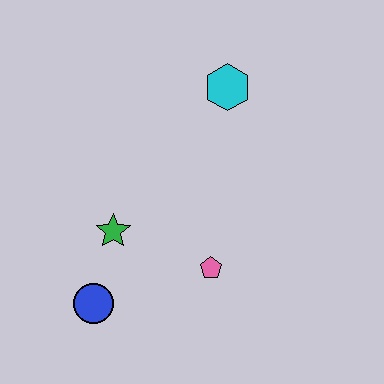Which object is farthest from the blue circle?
The cyan hexagon is farthest from the blue circle.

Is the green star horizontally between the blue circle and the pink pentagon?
Yes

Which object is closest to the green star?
The blue circle is closest to the green star.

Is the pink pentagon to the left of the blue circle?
No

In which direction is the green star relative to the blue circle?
The green star is above the blue circle.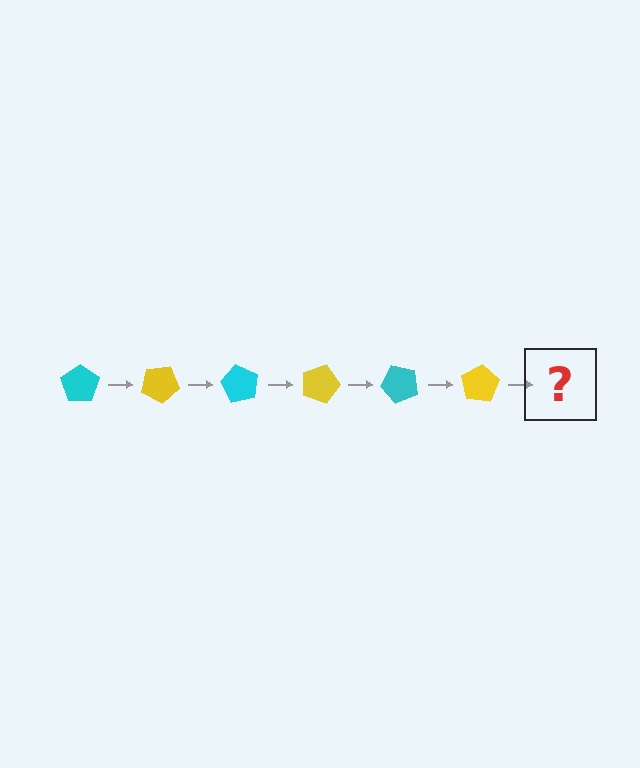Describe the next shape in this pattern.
It should be a cyan pentagon, rotated 180 degrees from the start.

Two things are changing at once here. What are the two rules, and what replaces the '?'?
The two rules are that it rotates 30 degrees each step and the color cycles through cyan and yellow. The '?' should be a cyan pentagon, rotated 180 degrees from the start.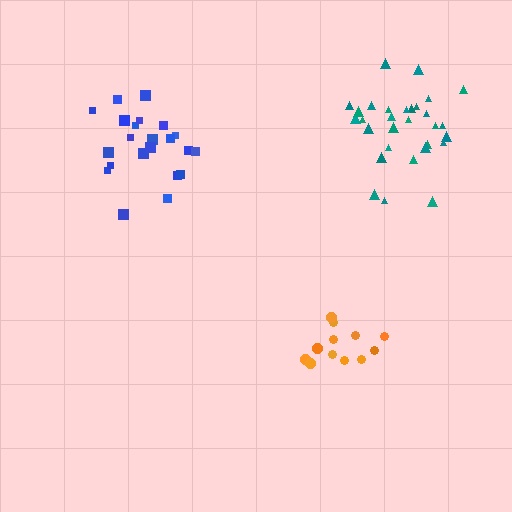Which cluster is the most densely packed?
Teal.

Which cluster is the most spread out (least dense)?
Blue.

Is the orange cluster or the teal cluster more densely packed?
Teal.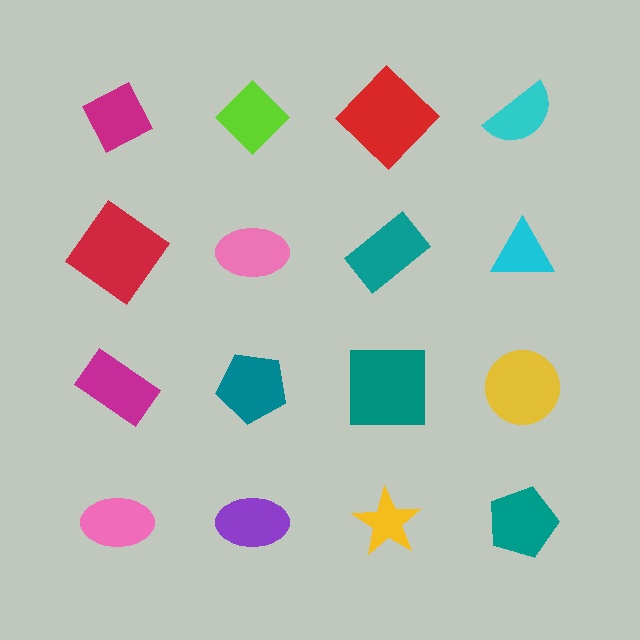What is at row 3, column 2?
A teal pentagon.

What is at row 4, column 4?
A teal pentagon.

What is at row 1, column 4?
A cyan semicircle.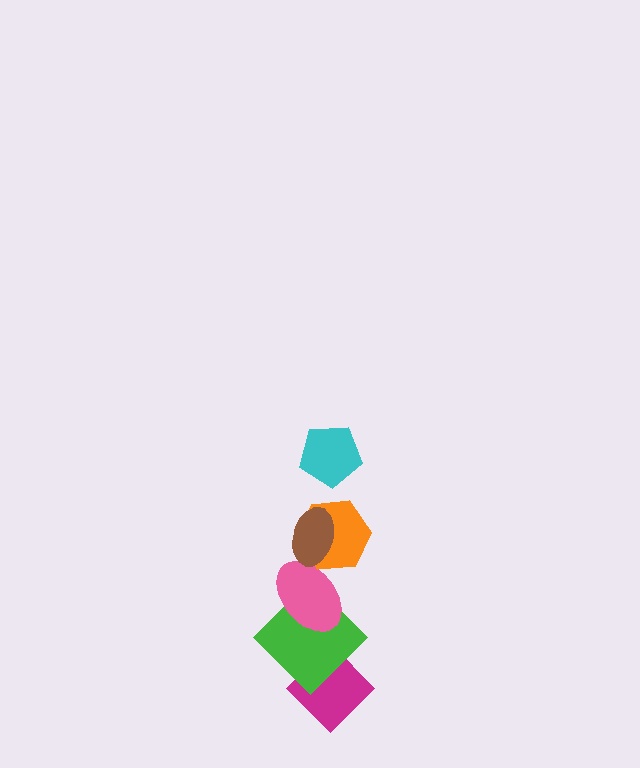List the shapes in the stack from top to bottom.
From top to bottom: the cyan pentagon, the brown ellipse, the orange hexagon, the pink ellipse, the green diamond, the magenta diamond.